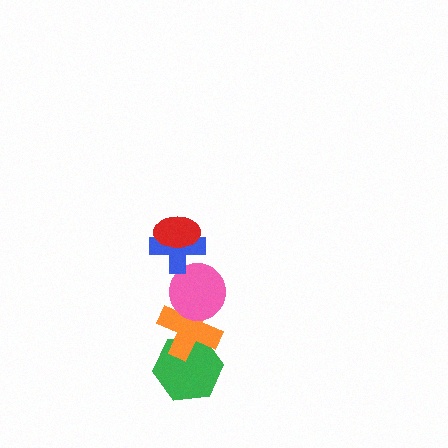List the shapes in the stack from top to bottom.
From top to bottom: the red ellipse, the blue cross, the pink circle, the orange cross, the green hexagon.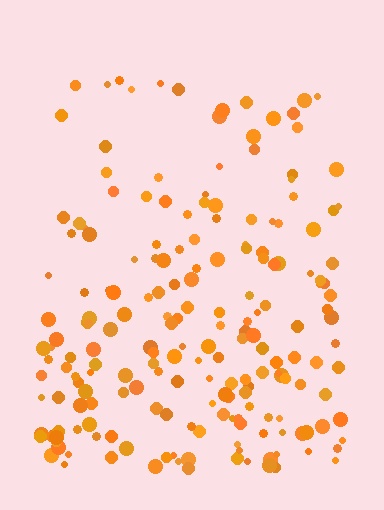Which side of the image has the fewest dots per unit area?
The top.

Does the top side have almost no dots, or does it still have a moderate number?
Still a moderate number, just noticeably fewer than the bottom.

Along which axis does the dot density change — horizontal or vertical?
Vertical.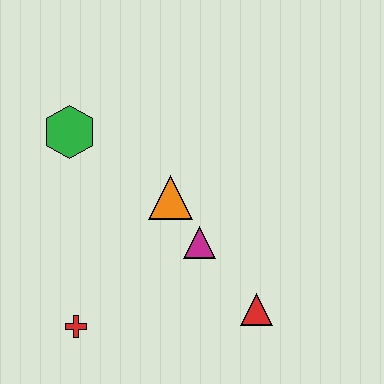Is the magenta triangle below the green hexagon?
Yes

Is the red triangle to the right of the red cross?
Yes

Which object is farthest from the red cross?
The green hexagon is farthest from the red cross.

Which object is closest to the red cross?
The magenta triangle is closest to the red cross.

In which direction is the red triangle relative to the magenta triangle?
The red triangle is below the magenta triangle.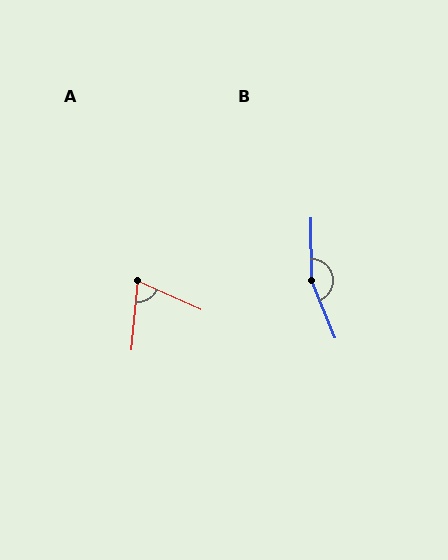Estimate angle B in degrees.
Approximately 159 degrees.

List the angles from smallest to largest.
A (71°), B (159°).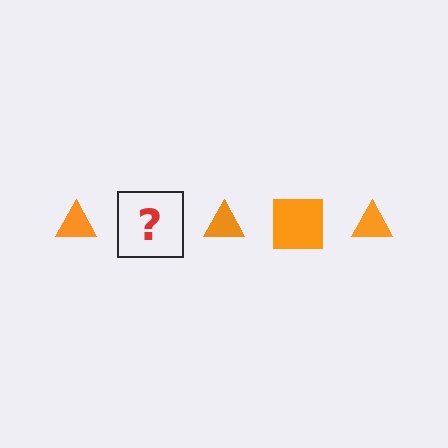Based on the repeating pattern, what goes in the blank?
The blank should be an orange square.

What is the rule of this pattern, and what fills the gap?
The rule is that the pattern cycles through triangle, square shapes in orange. The gap should be filled with an orange square.